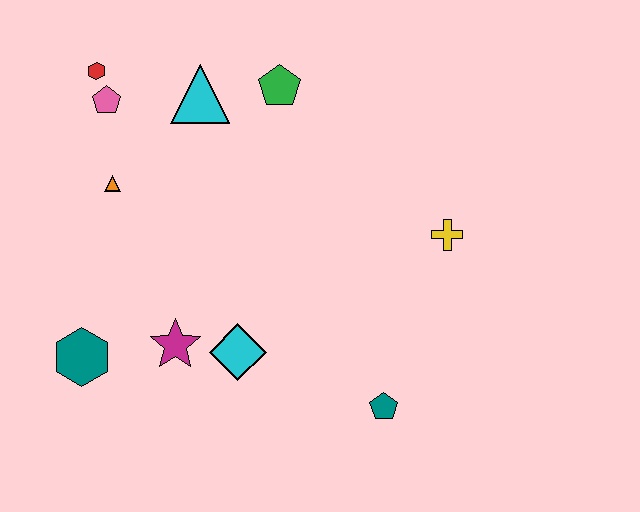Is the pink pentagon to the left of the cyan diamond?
Yes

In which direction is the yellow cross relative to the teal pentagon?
The yellow cross is above the teal pentagon.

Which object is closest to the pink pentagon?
The red hexagon is closest to the pink pentagon.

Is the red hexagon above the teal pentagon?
Yes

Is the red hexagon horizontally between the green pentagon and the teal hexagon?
Yes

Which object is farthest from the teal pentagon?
The red hexagon is farthest from the teal pentagon.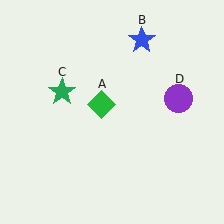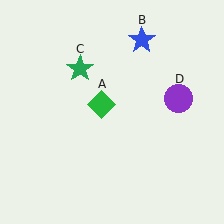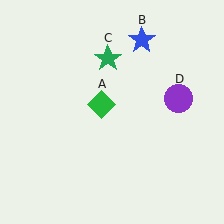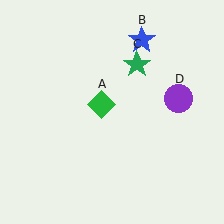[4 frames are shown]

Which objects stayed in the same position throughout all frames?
Green diamond (object A) and blue star (object B) and purple circle (object D) remained stationary.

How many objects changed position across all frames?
1 object changed position: green star (object C).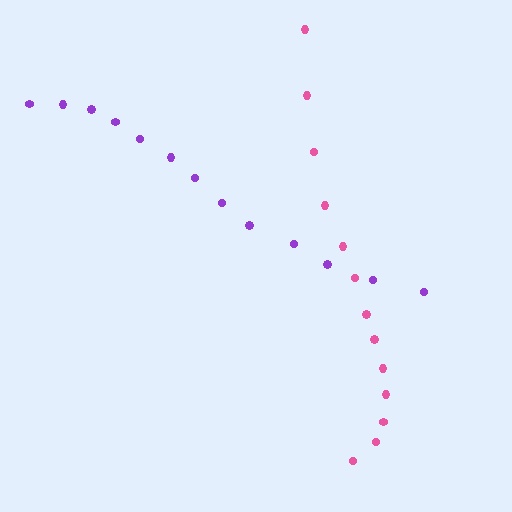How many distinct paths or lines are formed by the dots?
There are 2 distinct paths.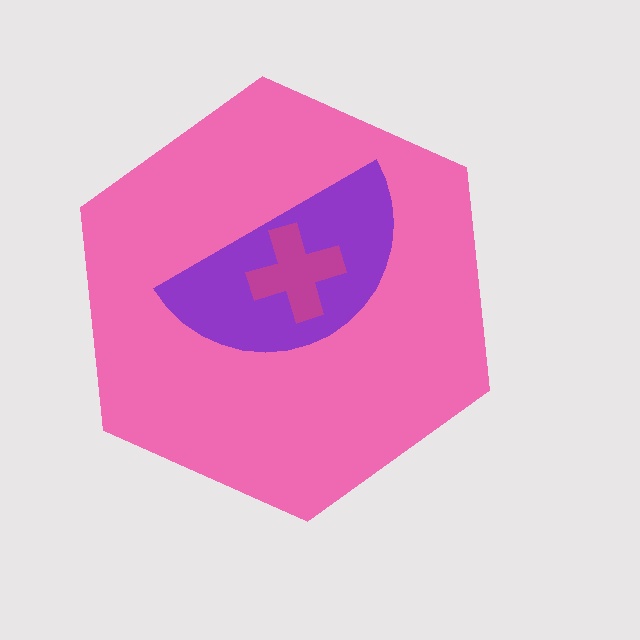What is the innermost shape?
The magenta cross.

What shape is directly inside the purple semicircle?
The magenta cross.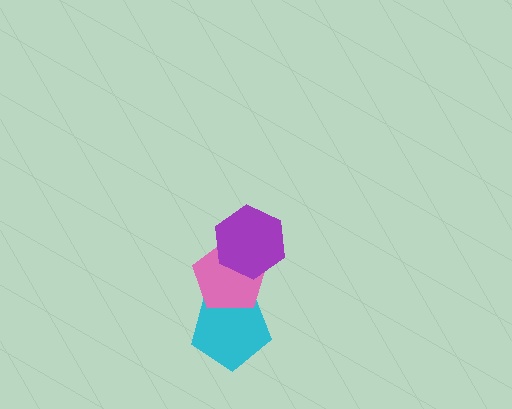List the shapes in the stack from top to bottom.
From top to bottom: the purple hexagon, the pink pentagon, the cyan pentagon.